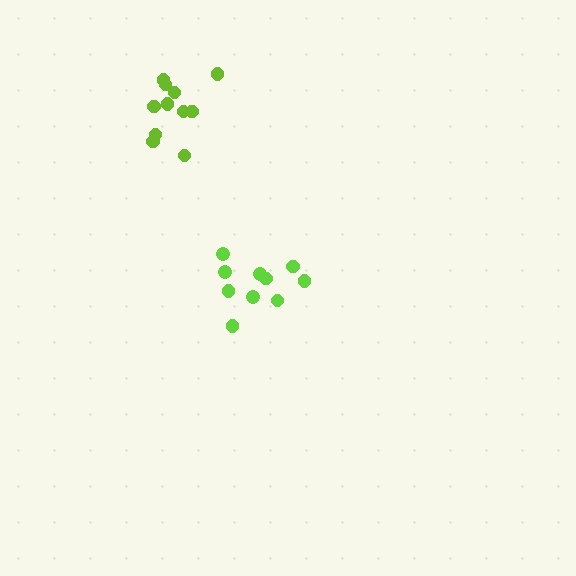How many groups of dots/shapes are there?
There are 2 groups.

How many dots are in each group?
Group 1: 10 dots, Group 2: 11 dots (21 total).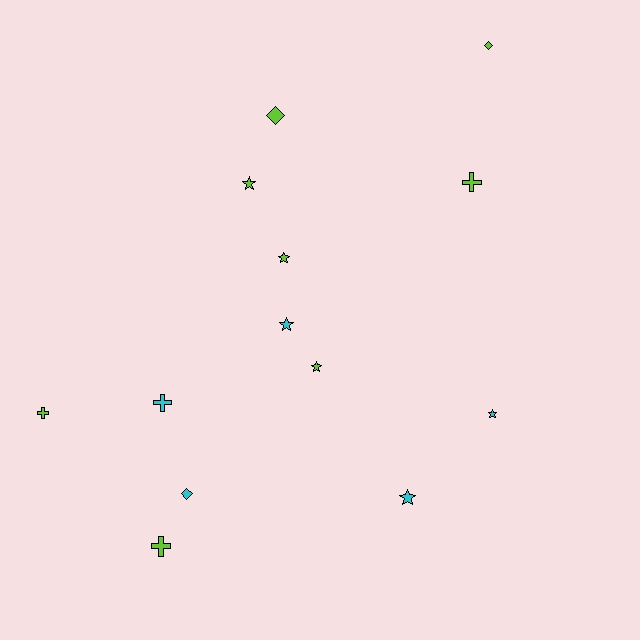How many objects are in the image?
There are 13 objects.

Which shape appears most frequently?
Star, with 6 objects.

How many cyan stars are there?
There are 3 cyan stars.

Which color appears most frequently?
Lime, with 8 objects.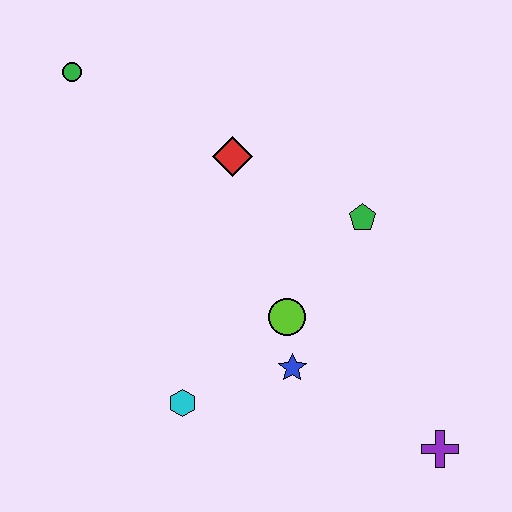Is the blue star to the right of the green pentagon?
No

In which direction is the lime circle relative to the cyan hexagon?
The lime circle is to the right of the cyan hexagon.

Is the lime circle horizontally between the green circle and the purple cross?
Yes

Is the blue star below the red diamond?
Yes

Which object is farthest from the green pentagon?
The green circle is farthest from the green pentagon.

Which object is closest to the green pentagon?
The lime circle is closest to the green pentagon.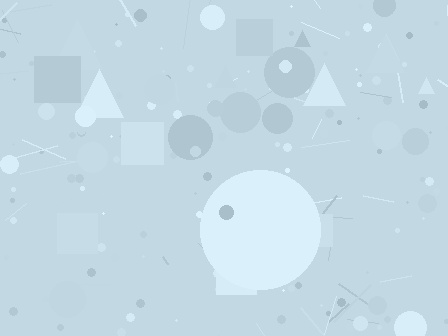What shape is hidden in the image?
A circle is hidden in the image.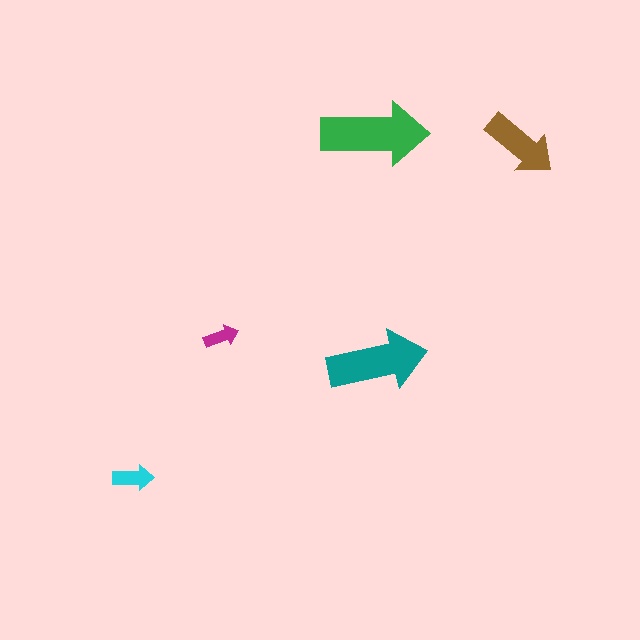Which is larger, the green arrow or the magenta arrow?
The green one.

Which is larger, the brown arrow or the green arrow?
The green one.